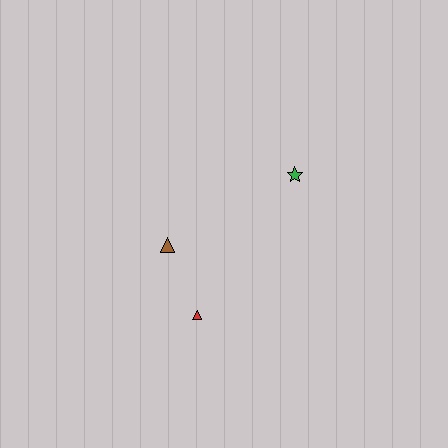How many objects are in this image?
There are 3 objects.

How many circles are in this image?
There are no circles.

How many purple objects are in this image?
There are no purple objects.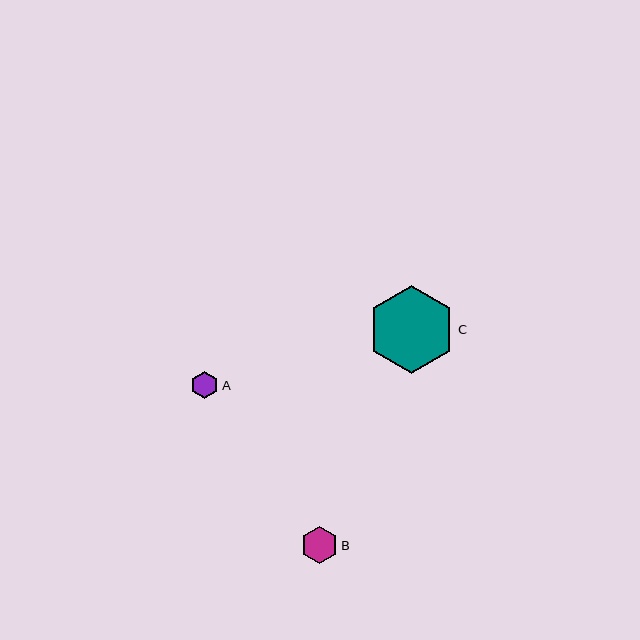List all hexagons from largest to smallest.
From largest to smallest: C, B, A.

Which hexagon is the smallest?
Hexagon A is the smallest with a size of approximately 28 pixels.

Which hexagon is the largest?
Hexagon C is the largest with a size of approximately 88 pixels.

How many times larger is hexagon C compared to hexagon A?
Hexagon C is approximately 3.2 times the size of hexagon A.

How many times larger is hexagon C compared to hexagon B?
Hexagon C is approximately 2.4 times the size of hexagon B.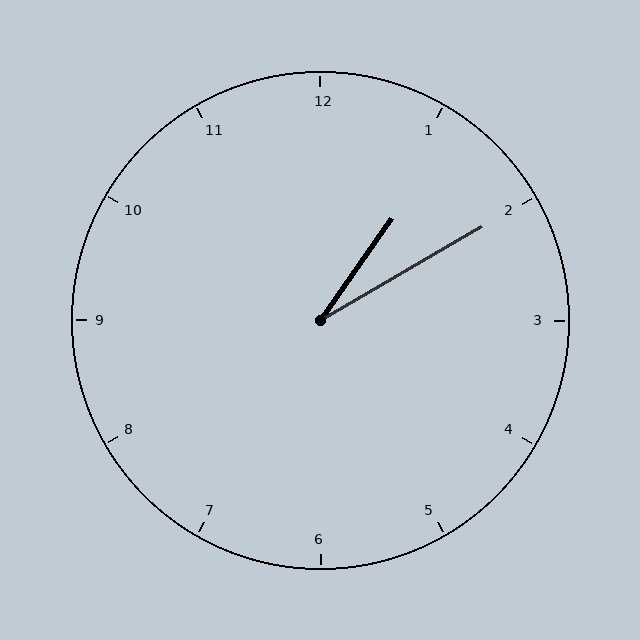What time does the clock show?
1:10.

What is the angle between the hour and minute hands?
Approximately 25 degrees.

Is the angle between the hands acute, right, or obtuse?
It is acute.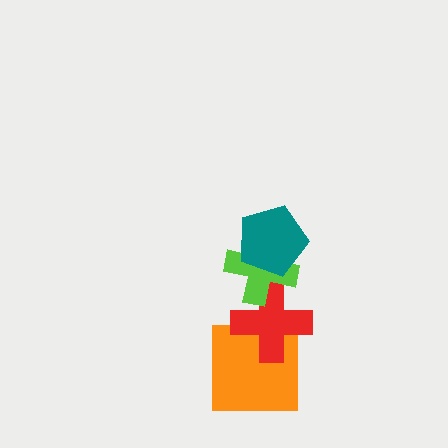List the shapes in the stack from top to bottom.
From top to bottom: the teal pentagon, the lime cross, the red cross, the orange square.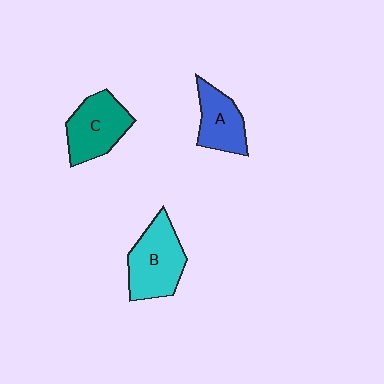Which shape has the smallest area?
Shape A (blue).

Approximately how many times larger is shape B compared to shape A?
Approximately 1.4 times.